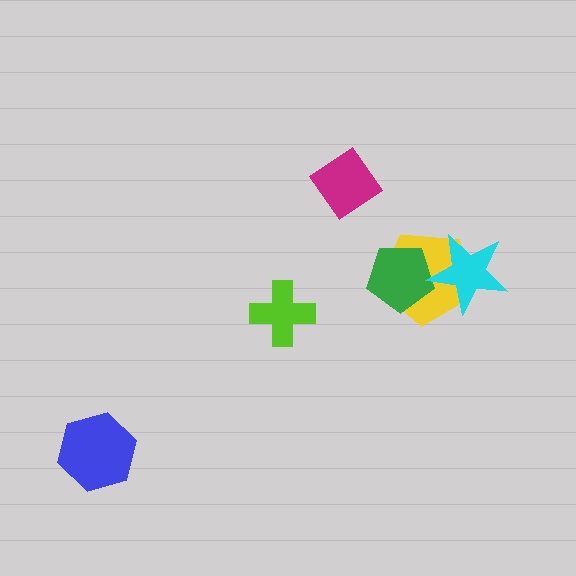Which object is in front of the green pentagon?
The cyan star is in front of the green pentagon.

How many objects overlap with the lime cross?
0 objects overlap with the lime cross.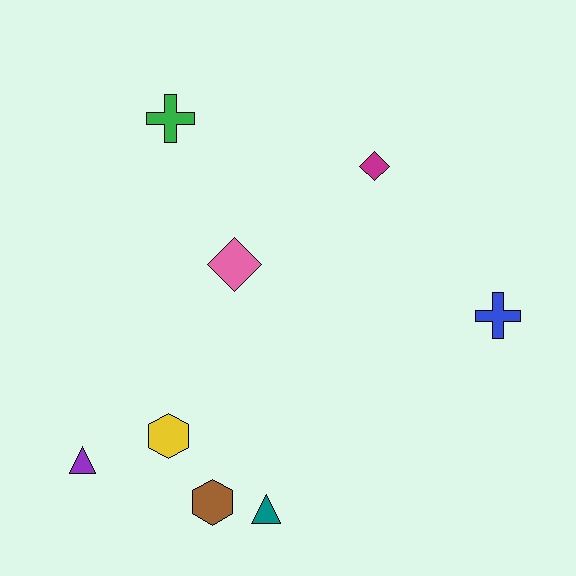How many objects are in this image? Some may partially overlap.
There are 8 objects.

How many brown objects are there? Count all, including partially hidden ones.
There is 1 brown object.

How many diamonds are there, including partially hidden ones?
There are 2 diamonds.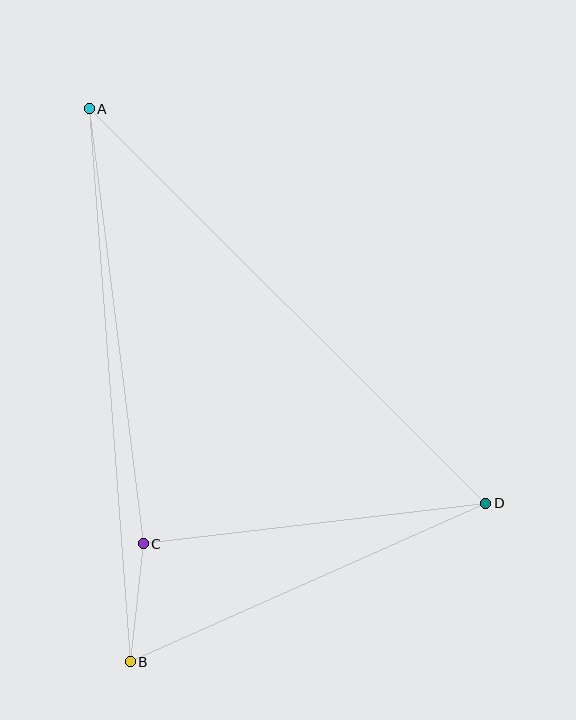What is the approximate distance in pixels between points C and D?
The distance between C and D is approximately 345 pixels.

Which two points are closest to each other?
Points B and C are closest to each other.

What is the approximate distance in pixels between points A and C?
The distance between A and C is approximately 438 pixels.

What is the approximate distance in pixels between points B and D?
The distance between B and D is approximately 389 pixels.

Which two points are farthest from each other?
Points A and D are farthest from each other.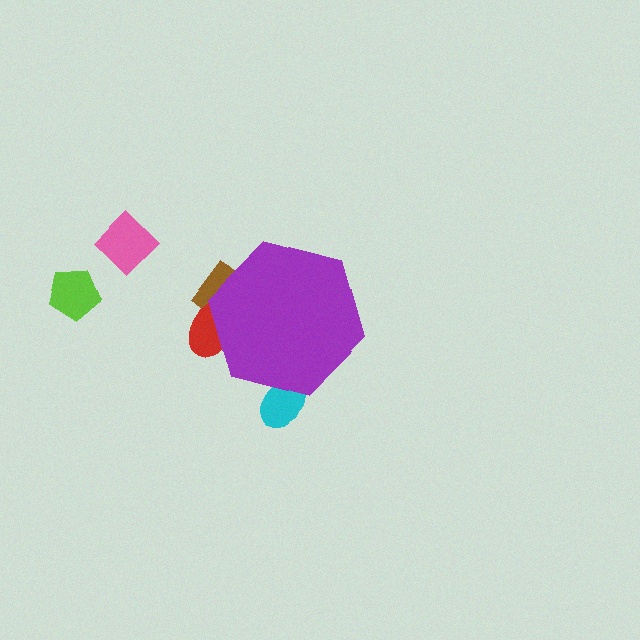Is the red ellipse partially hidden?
Yes, the red ellipse is partially hidden behind the purple hexagon.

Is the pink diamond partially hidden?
No, the pink diamond is fully visible.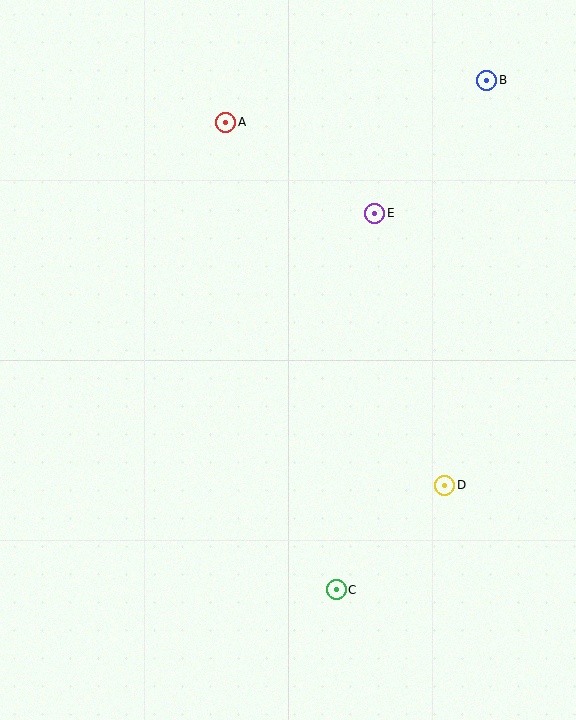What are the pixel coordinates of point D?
Point D is at (445, 485).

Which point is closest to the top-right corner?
Point B is closest to the top-right corner.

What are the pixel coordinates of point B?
Point B is at (487, 80).